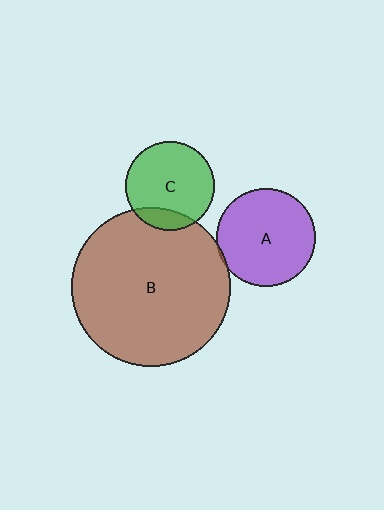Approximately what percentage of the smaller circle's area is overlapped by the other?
Approximately 15%.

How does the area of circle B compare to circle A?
Approximately 2.6 times.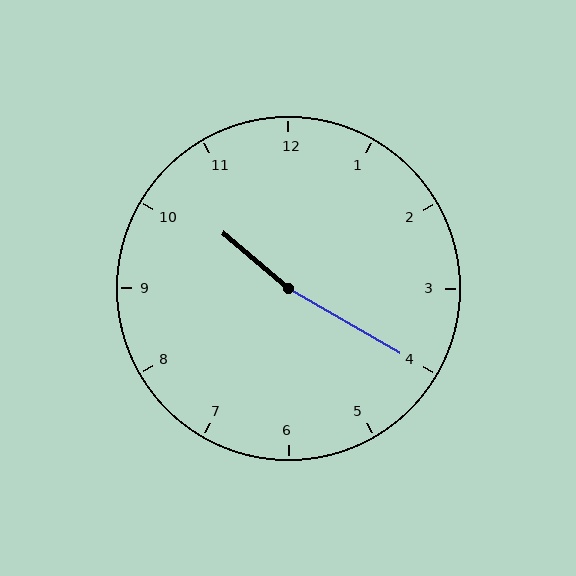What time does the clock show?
10:20.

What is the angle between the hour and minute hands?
Approximately 170 degrees.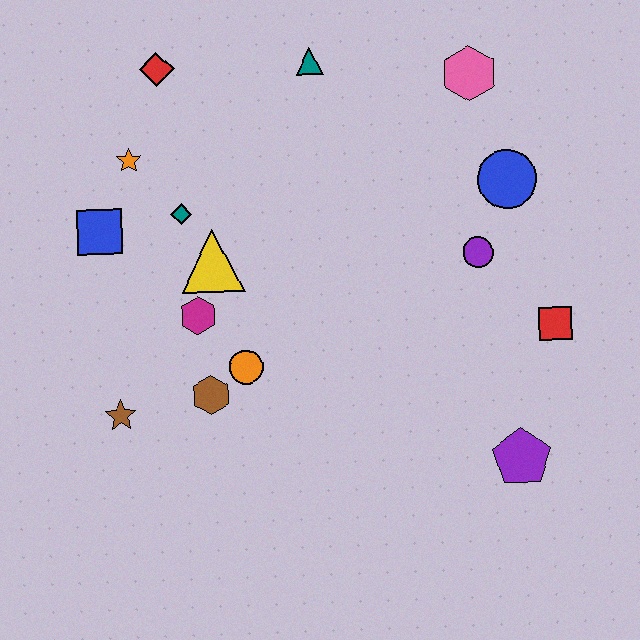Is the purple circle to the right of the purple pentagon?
No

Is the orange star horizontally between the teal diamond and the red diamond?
No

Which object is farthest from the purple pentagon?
The red diamond is farthest from the purple pentagon.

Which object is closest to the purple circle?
The blue circle is closest to the purple circle.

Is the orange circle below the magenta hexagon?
Yes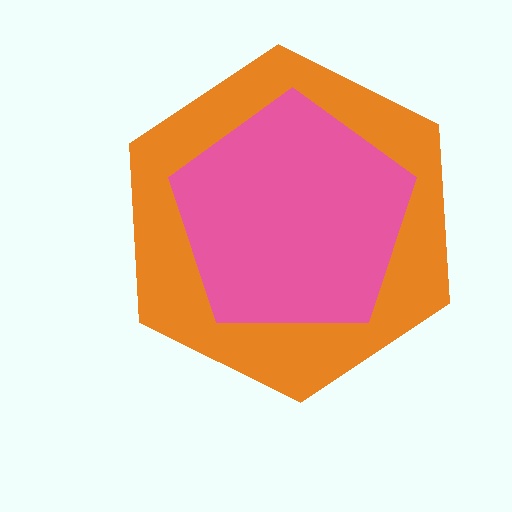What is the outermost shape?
The orange hexagon.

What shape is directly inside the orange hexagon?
The pink pentagon.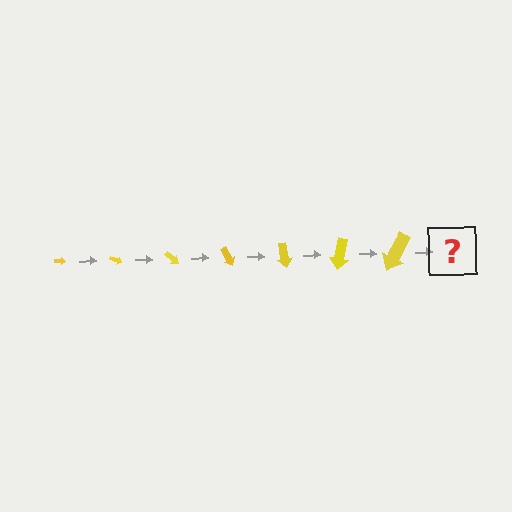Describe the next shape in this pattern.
It should be an arrow, larger than the previous one and rotated 140 degrees from the start.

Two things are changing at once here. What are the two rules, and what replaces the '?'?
The two rules are that the arrow grows larger each step and it rotates 20 degrees each step. The '?' should be an arrow, larger than the previous one and rotated 140 degrees from the start.